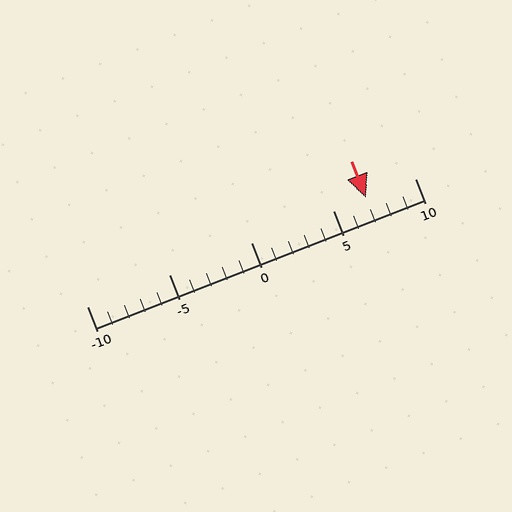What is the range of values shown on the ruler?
The ruler shows values from -10 to 10.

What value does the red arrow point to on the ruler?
The red arrow points to approximately 7.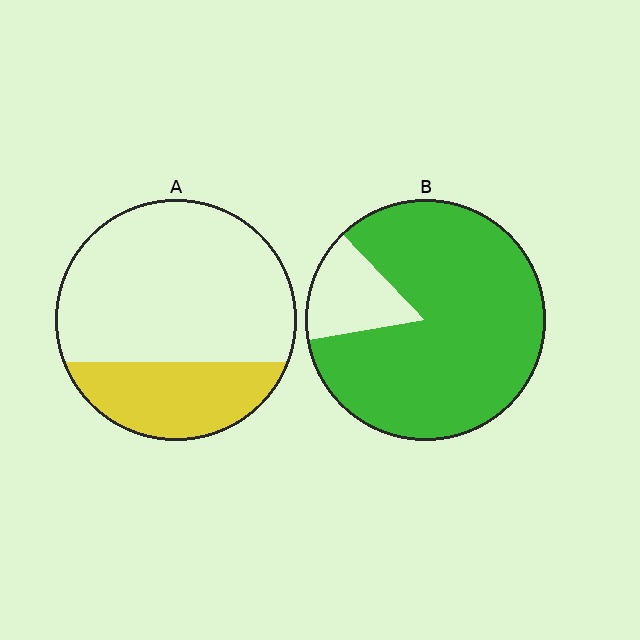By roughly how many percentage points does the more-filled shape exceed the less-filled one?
By roughly 55 percentage points (B over A).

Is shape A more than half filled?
No.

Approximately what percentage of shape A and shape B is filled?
A is approximately 30% and B is approximately 85%.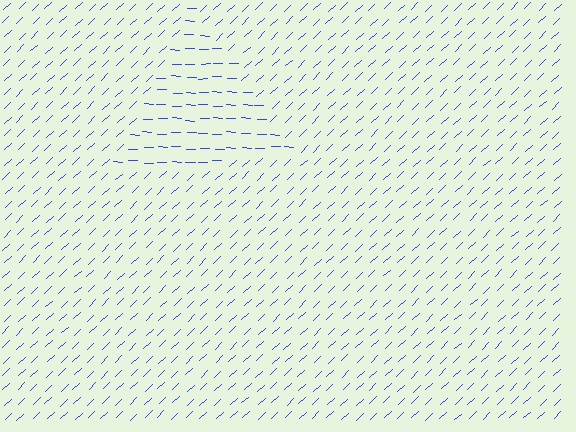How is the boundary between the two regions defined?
The boundary is defined purely by a change in line orientation (approximately 45 degrees difference). All lines are the same color and thickness.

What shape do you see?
I see a triangle.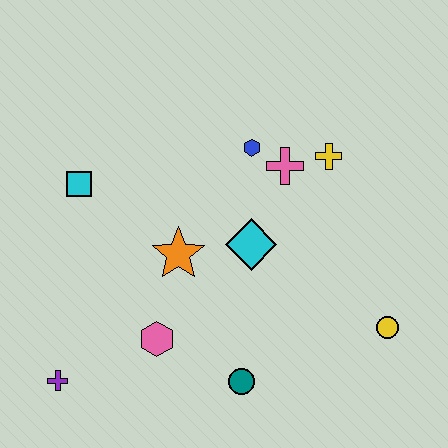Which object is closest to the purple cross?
The pink hexagon is closest to the purple cross.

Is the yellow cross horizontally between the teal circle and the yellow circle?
Yes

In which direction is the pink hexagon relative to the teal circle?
The pink hexagon is to the left of the teal circle.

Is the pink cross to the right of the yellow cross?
No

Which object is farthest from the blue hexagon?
The purple cross is farthest from the blue hexagon.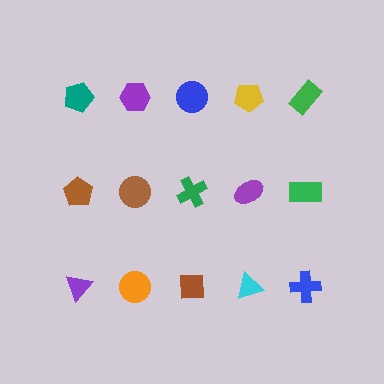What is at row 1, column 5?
A green rectangle.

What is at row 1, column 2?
A purple hexagon.